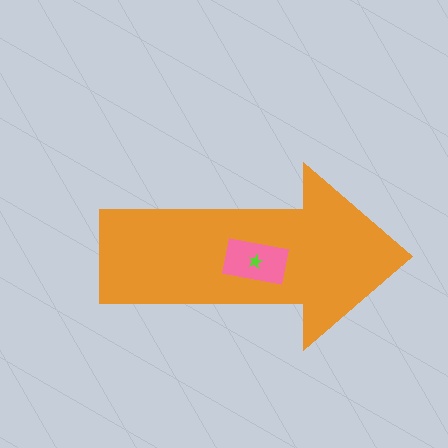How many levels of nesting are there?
3.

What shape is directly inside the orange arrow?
The pink rectangle.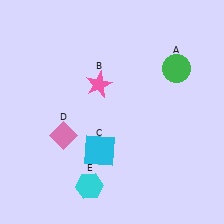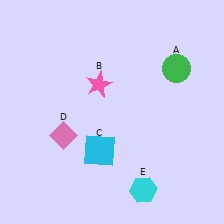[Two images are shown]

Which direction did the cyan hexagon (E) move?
The cyan hexagon (E) moved right.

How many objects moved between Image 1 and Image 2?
1 object moved between the two images.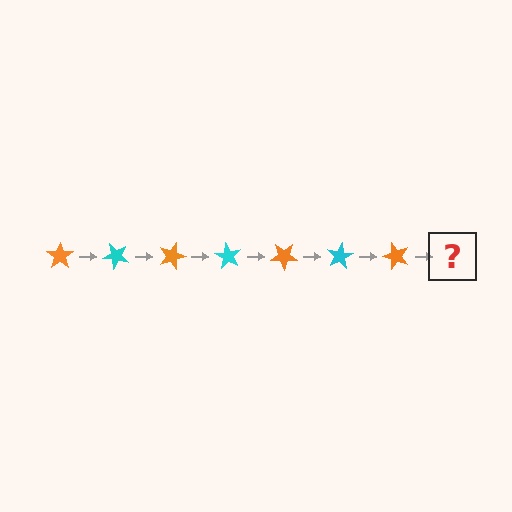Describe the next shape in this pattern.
It should be a cyan star, rotated 315 degrees from the start.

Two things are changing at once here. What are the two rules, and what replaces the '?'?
The two rules are that it rotates 45 degrees each step and the color cycles through orange and cyan. The '?' should be a cyan star, rotated 315 degrees from the start.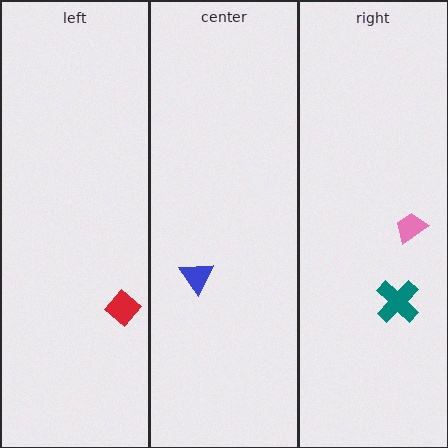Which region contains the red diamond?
The left region.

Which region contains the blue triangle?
The center region.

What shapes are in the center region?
The blue triangle.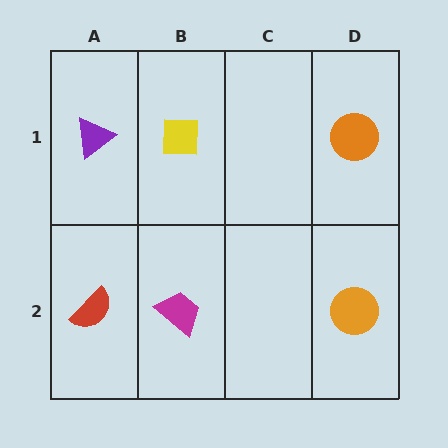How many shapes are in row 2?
3 shapes.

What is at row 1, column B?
A yellow square.